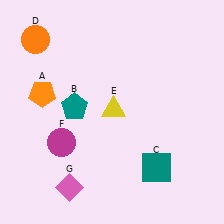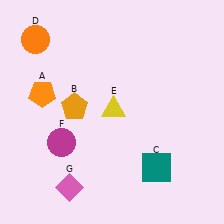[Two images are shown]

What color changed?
The pentagon (B) changed from teal in Image 1 to orange in Image 2.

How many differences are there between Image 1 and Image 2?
There is 1 difference between the two images.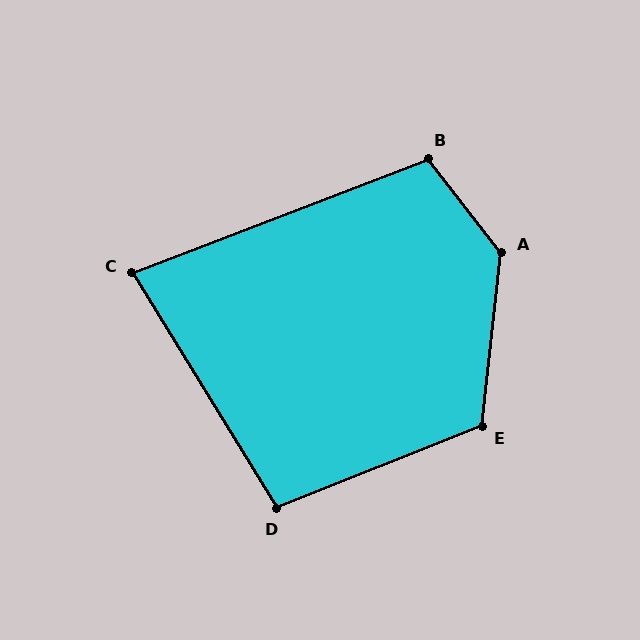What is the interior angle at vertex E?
Approximately 118 degrees (obtuse).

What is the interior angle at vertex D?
Approximately 100 degrees (obtuse).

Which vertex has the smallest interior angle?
C, at approximately 80 degrees.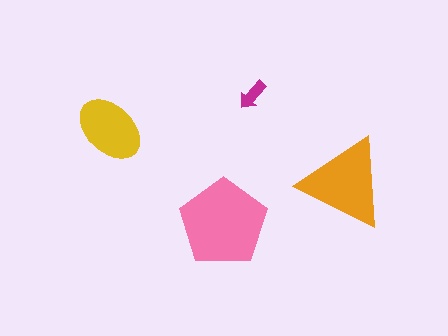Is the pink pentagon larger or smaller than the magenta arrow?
Larger.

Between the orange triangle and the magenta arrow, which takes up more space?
The orange triangle.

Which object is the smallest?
The magenta arrow.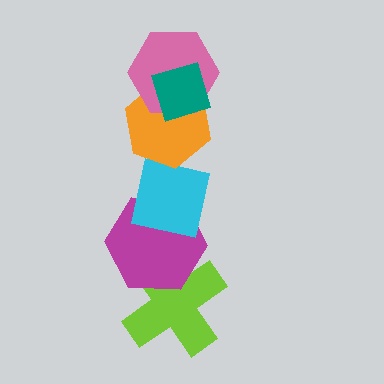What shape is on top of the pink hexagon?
The teal diamond is on top of the pink hexagon.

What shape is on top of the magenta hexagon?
The cyan square is on top of the magenta hexagon.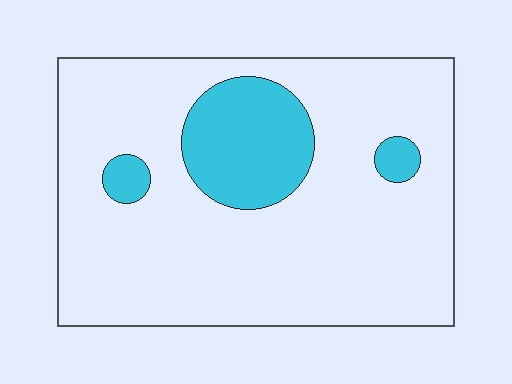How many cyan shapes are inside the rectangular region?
3.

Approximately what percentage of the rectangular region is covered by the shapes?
Approximately 15%.